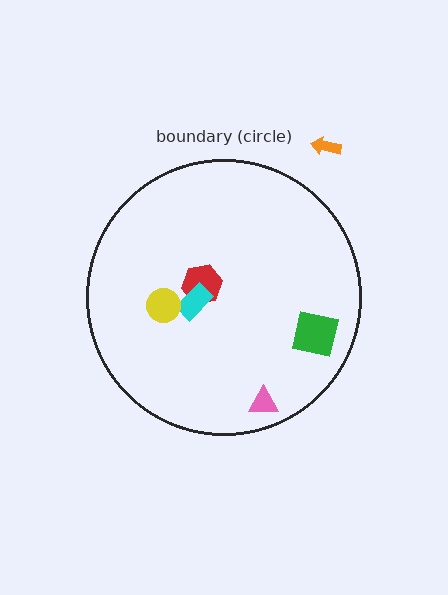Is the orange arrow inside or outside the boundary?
Outside.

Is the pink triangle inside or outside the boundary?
Inside.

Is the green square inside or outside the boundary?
Inside.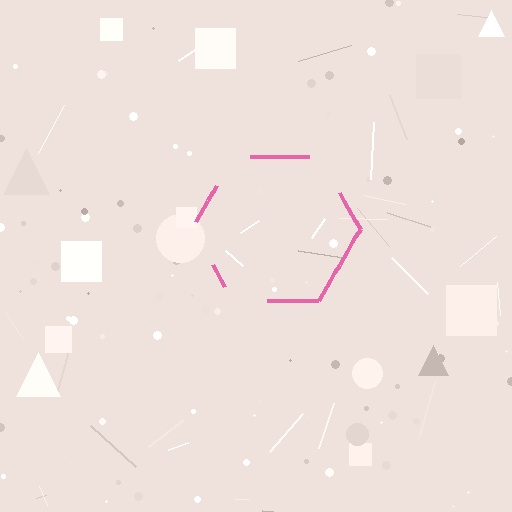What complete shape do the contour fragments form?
The contour fragments form a hexagon.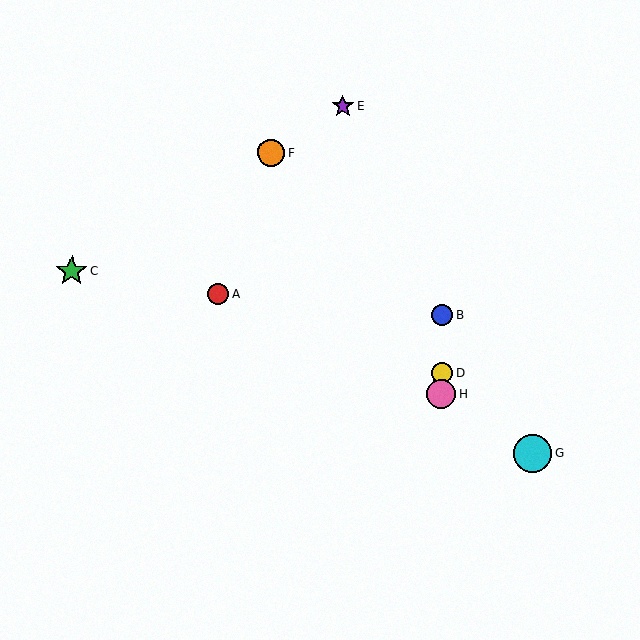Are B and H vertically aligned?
Yes, both are at x≈442.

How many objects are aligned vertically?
3 objects (B, D, H) are aligned vertically.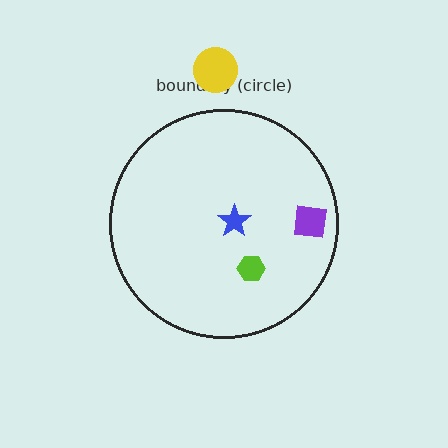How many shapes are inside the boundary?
3 inside, 1 outside.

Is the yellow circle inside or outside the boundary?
Outside.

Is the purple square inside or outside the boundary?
Inside.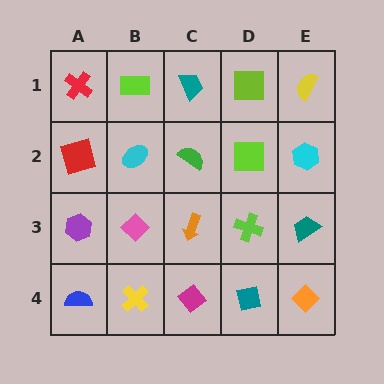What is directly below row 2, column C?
An orange arrow.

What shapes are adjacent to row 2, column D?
A lime square (row 1, column D), a lime cross (row 3, column D), a green semicircle (row 2, column C), a cyan hexagon (row 2, column E).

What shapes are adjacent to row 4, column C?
An orange arrow (row 3, column C), a yellow cross (row 4, column B), a teal square (row 4, column D).